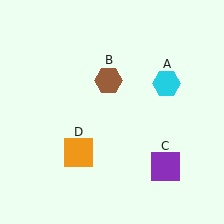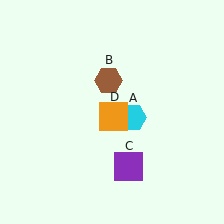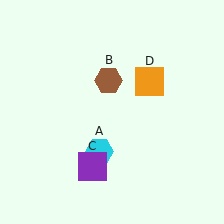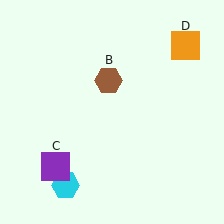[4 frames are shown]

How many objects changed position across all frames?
3 objects changed position: cyan hexagon (object A), purple square (object C), orange square (object D).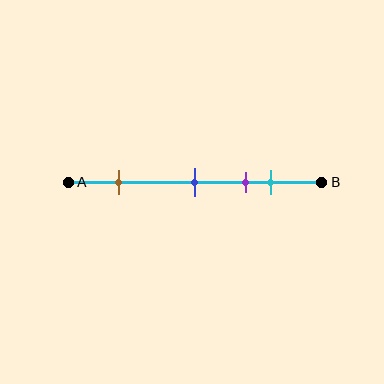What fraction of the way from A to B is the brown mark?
The brown mark is approximately 20% (0.2) of the way from A to B.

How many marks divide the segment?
There are 4 marks dividing the segment.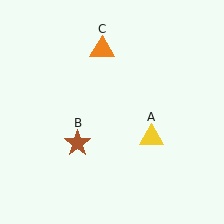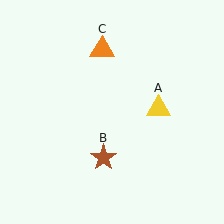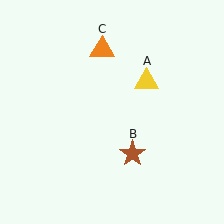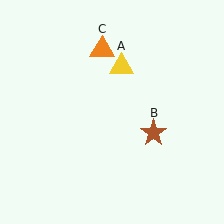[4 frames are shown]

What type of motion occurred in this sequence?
The yellow triangle (object A), brown star (object B) rotated counterclockwise around the center of the scene.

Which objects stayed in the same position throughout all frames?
Orange triangle (object C) remained stationary.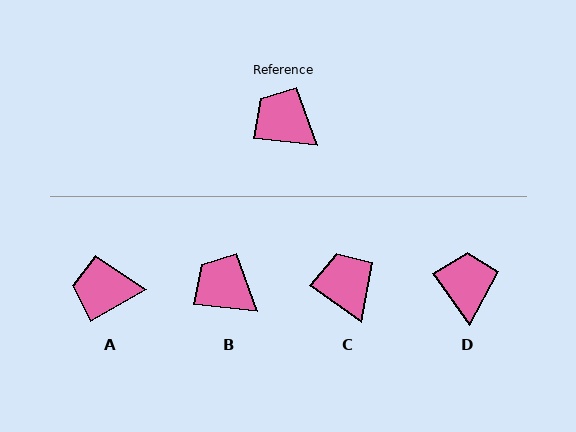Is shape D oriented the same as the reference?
No, it is off by about 49 degrees.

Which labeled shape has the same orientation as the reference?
B.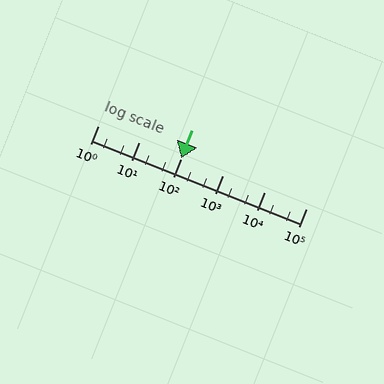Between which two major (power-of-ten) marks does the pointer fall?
The pointer is between 100 and 1000.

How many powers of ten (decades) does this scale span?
The scale spans 5 decades, from 1 to 100000.